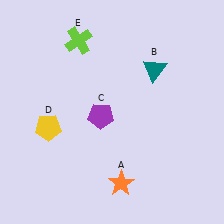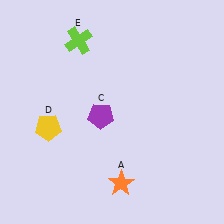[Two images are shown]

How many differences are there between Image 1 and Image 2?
There is 1 difference between the two images.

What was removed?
The teal triangle (B) was removed in Image 2.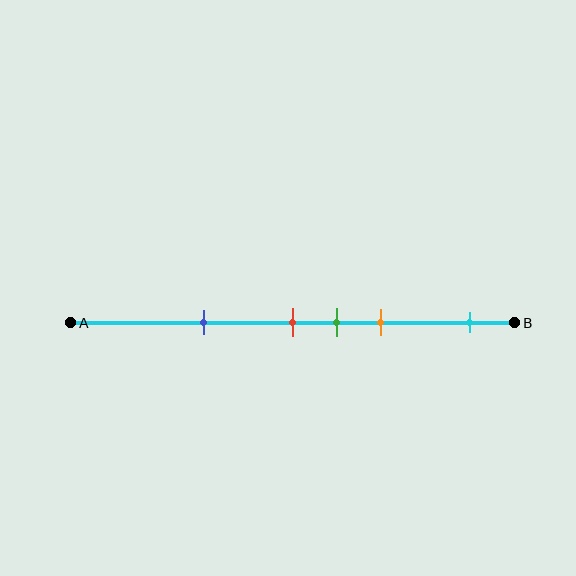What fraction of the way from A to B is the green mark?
The green mark is approximately 60% (0.6) of the way from A to B.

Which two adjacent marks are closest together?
The red and green marks are the closest adjacent pair.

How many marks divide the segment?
There are 5 marks dividing the segment.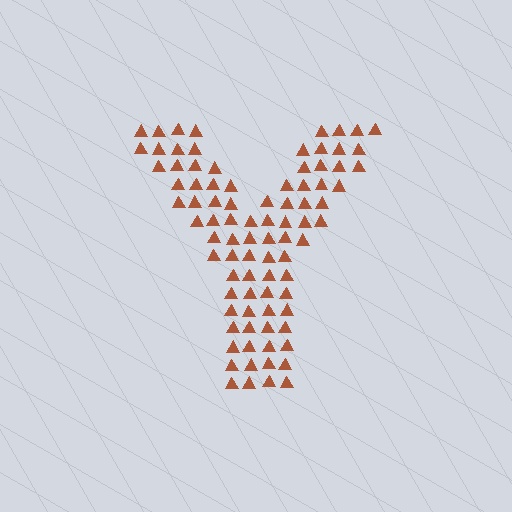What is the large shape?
The large shape is the letter Y.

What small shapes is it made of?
It is made of small triangles.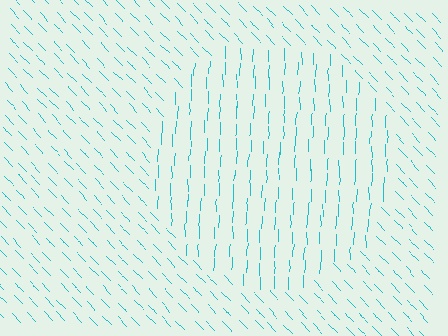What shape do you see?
I see a circle.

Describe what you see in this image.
The image is filled with small cyan line segments. A circle region in the image has lines oriented differently from the surrounding lines, creating a visible texture boundary.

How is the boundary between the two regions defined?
The boundary is defined purely by a change in line orientation (approximately 45 degrees difference). All lines are the same color and thickness.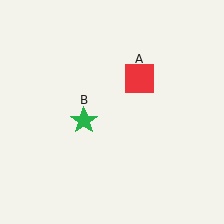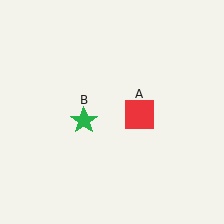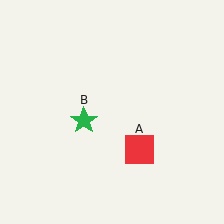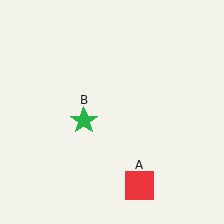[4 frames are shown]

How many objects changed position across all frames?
1 object changed position: red square (object A).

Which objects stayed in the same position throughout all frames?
Green star (object B) remained stationary.